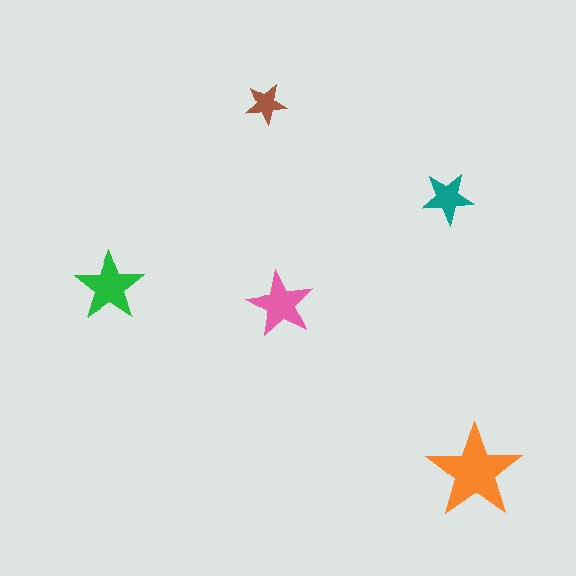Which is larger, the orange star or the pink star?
The orange one.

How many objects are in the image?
There are 5 objects in the image.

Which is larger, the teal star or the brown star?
The teal one.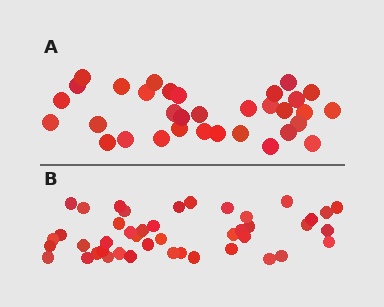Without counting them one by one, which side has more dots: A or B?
Region B (the bottom region) has more dots.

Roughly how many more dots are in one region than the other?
Region B has roughly 12 or so more dots than region A.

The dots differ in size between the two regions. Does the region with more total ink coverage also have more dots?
No. Region A has more total ink coverage because its dots are larger, but region B actually contains more individual dots. Total area can be misleading — the number of items is what matters here.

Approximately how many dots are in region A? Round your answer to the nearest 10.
About 30 dots. (The exact count is 33, which rounds to 30.)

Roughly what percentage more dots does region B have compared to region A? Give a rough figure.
About 35% more.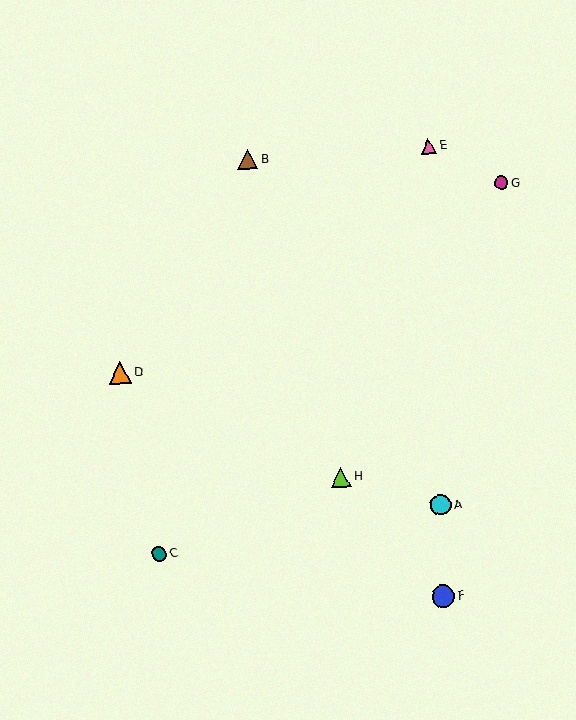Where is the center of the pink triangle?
The center of the pink triangle is at (429, 146).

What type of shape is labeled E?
Shape E is a pink triangle.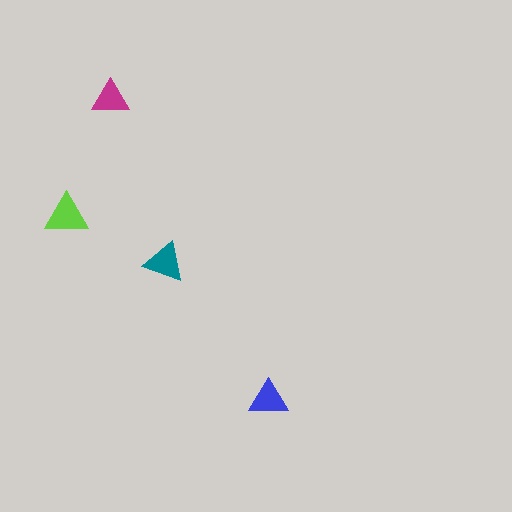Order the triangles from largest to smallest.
the lime one, the teal one, the blue one, the magenta one.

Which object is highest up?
The magenta triangle is topmost.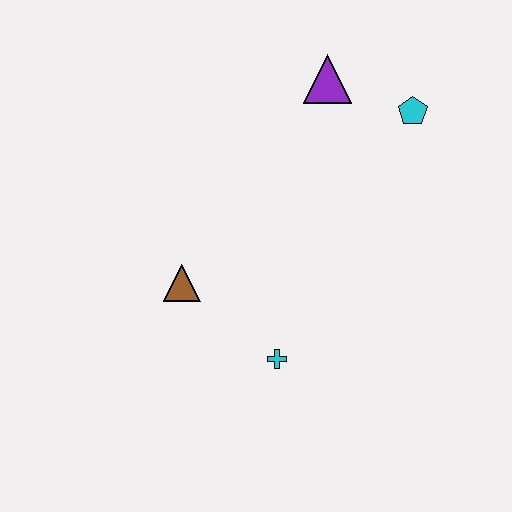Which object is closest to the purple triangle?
The cyan pentagon is closest to the purple triangle.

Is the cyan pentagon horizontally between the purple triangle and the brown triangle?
No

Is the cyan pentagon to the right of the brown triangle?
Yes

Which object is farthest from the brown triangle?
The cyan pentagon is farthest from the brown triangle.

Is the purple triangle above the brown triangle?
Yes